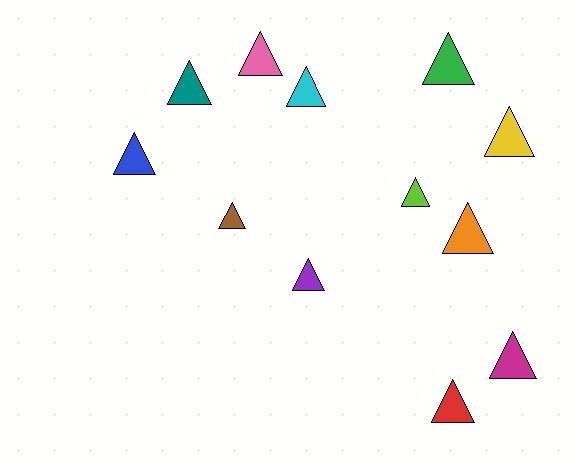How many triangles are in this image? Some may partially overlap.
There are 12 triangles.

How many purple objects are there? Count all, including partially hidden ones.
There is 1 purple object.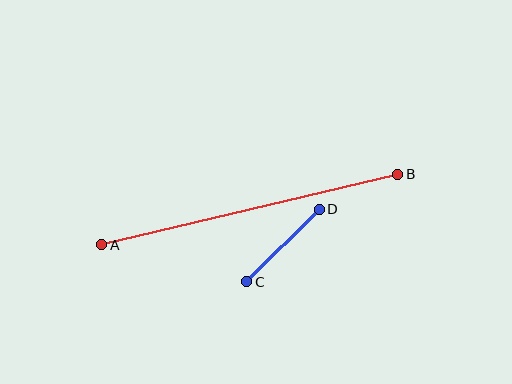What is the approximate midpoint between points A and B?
The midpoint is at approximately (250, 209) pixels.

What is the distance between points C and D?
The distance is approximately 103 pixels.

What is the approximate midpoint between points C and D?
The midpoint is at approximately (283, 246) pixels.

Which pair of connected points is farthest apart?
Points A and B are farthest apart.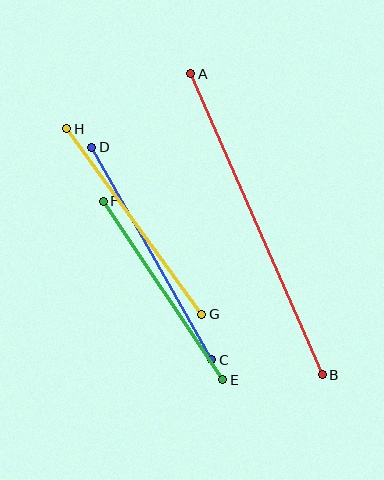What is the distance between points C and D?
The distance is approximately 244 pixels.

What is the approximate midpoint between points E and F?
The midpoint is at approximately (163, 291) pixels.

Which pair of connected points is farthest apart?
Points A and B are farthest apart.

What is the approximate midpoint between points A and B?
The midpoint is at approximately (257, 224) pixels.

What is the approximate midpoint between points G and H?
The midpoint is at approximately (134, 221) pixels.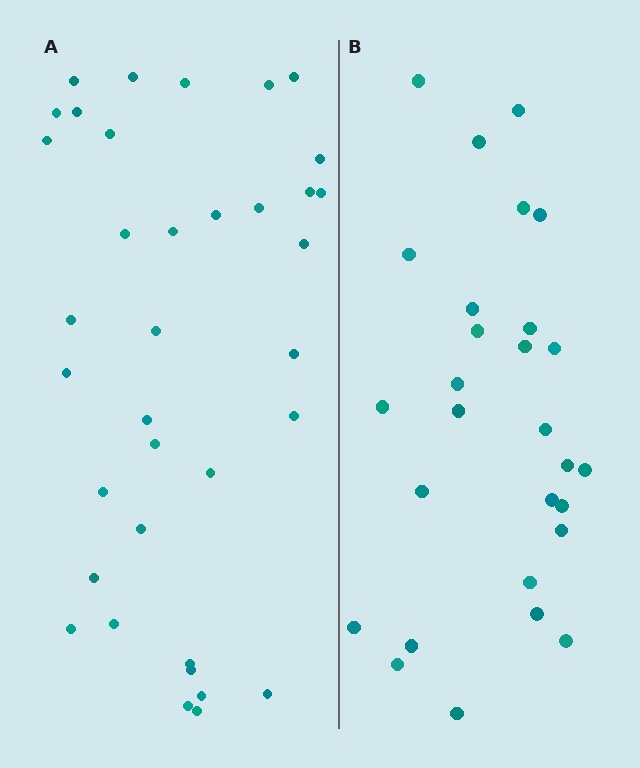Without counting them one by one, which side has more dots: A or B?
Region A (the left region) has more dots.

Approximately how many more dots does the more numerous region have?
Region A has roughly 8 or so more dots than region B.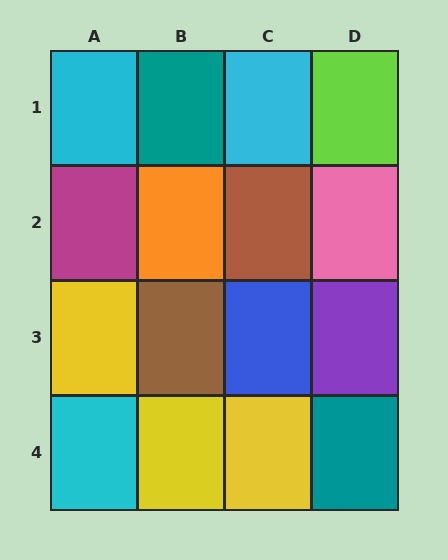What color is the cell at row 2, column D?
Pink.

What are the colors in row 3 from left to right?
Yellow, brown, blue, purple.